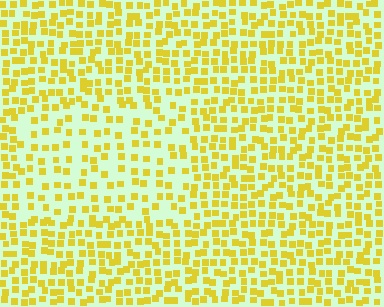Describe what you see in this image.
The image contains small yellow elements arranged at two different densities. A rectangle-shaped region is visible where the elements are less densely packed than the surrounding area.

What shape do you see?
I see a rectangle.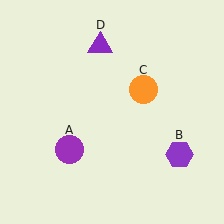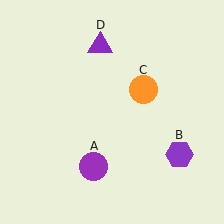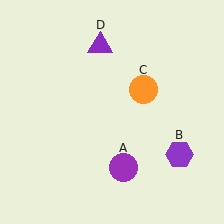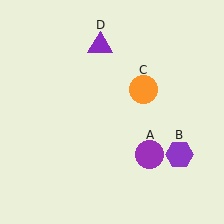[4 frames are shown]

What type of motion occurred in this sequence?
The purple circle (object A) rotated counterclockwise around the center of the scene.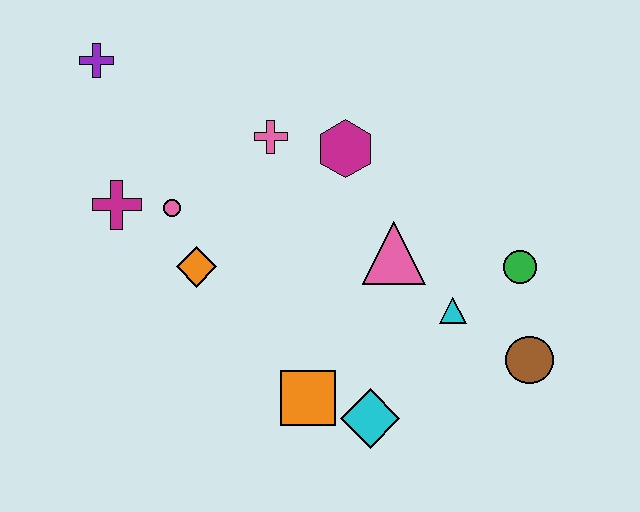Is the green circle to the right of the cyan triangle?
Yes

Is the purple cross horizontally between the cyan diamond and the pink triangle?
No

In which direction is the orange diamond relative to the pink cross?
The orange diamond is below the pink cross.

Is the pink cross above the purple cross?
No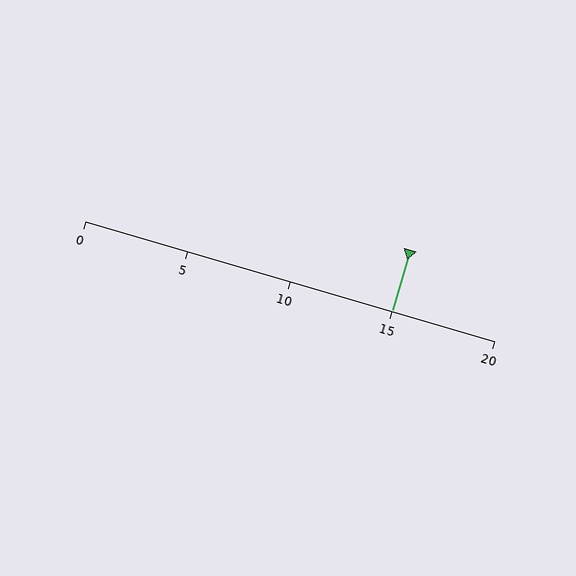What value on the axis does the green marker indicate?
The marker indicates approximately 15.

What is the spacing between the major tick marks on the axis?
The major ticks are spaced 5 apart.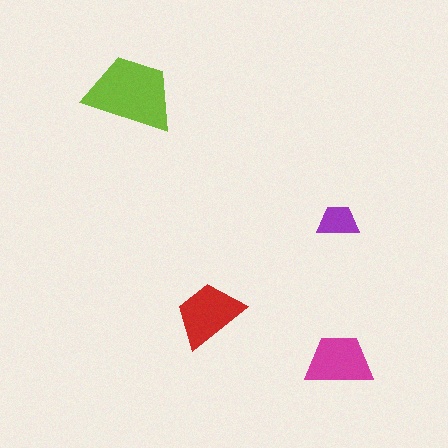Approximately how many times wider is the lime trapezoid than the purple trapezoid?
About 2 times wider.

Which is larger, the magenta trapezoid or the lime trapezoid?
The lime one.